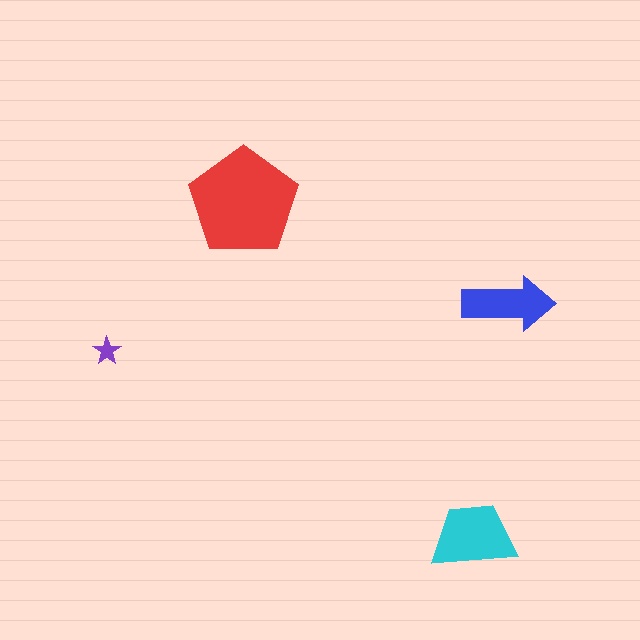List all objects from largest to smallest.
The red pentagon, the cyan trapezoid, the blue arrow, the purple star.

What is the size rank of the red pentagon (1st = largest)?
1st.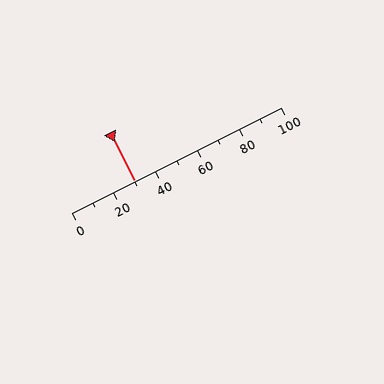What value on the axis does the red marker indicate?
The marker indicates approximately 30.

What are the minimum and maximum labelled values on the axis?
The axis runs from 0 to 100.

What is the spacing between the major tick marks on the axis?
The major ticks are spaced 20 apart.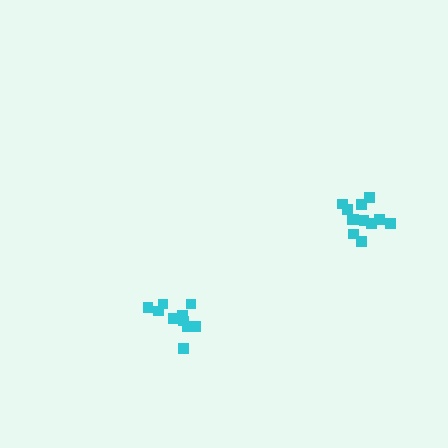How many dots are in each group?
Group 1: 12 dots, Group 2: 10 dots (22 total).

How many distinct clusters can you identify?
There are 2 distinct clusters.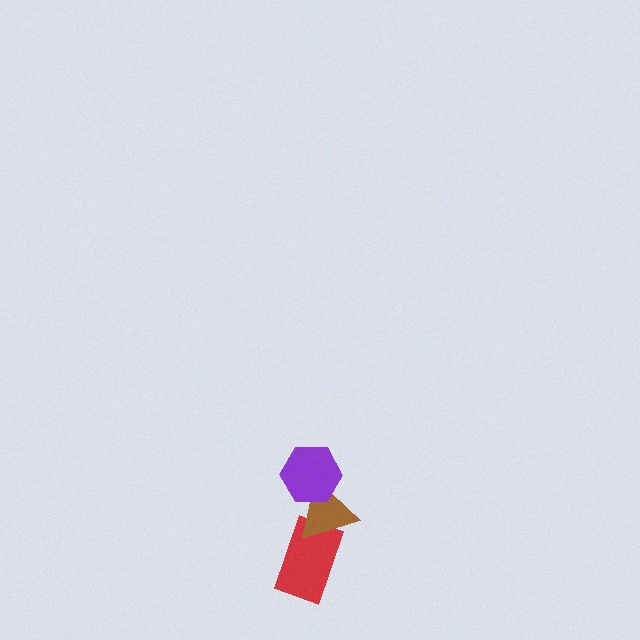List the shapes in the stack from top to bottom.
From top to bottom: the purple hexagon, the brown triangle, the red rectangle.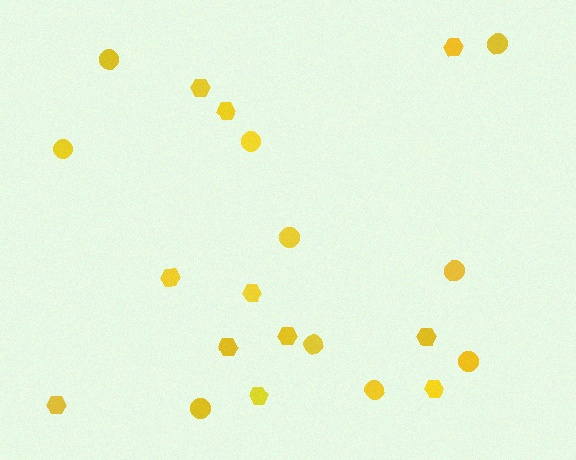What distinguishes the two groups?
There are 2 groups: one group of hexagons (11) and one group of circles (10).